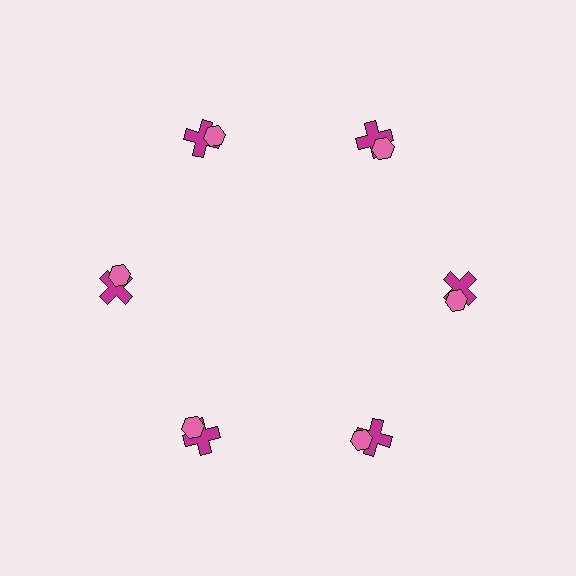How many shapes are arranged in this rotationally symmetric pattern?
There are 12 shapes, arranged in 6 groups of 2.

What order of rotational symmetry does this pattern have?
This pattern has 6-fold rotational symmetry.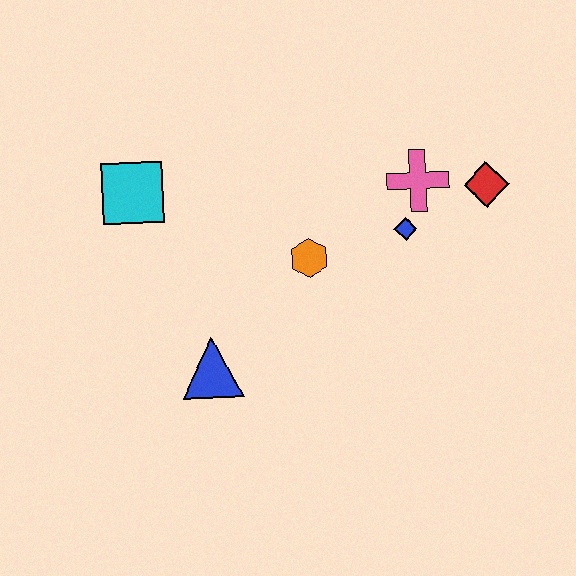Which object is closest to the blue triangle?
The orange hexagon is closest to the blue triangle.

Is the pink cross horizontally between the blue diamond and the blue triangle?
No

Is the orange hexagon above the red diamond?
No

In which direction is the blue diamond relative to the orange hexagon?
The blue diamond is to the right of the orange hexagon.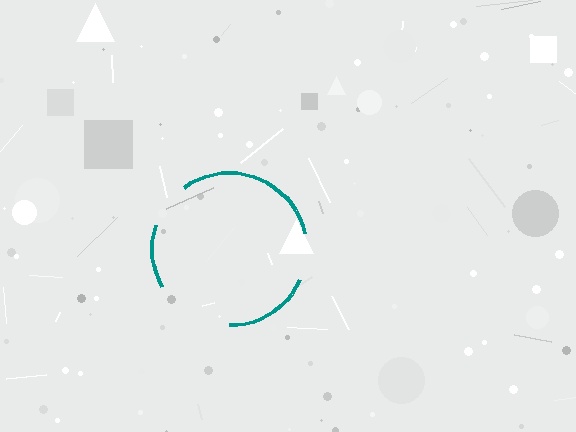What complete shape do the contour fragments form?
The contour fragments form a circle.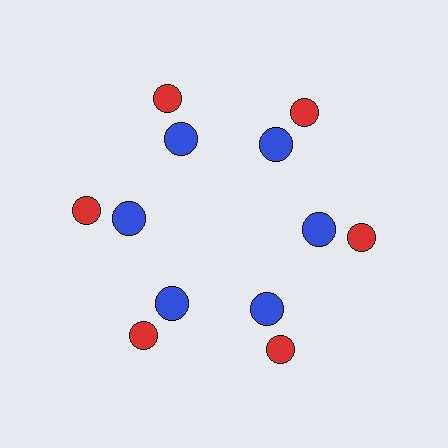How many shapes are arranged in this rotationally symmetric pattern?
There are 12 shapes, arranged in 6 groups of 2.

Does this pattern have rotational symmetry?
Yes, this pattern has 6-fold rotational symmetry. It looks the same after rotating 60 degrees around the center.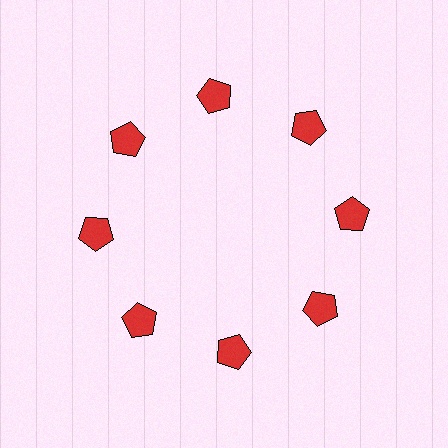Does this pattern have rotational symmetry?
Yes, this pattern has 8-fold rotational symmetry. It looks the same after rotating 45 degrees around the center.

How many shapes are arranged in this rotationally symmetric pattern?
There are 8 shapes, arranged in 8 groups of 1.